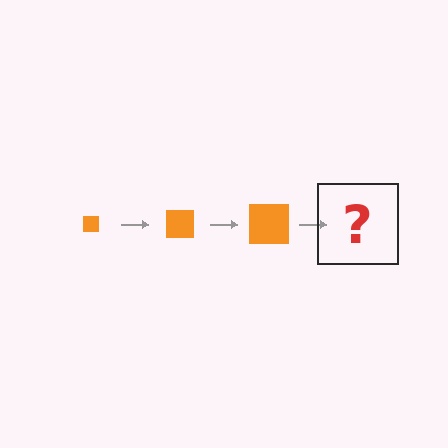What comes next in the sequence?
The next element should be an orange square, larger than the previous one.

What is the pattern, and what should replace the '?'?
The pattern is that the square gets progressively larger each step. The '?' should be an orange square, larger than the previous one.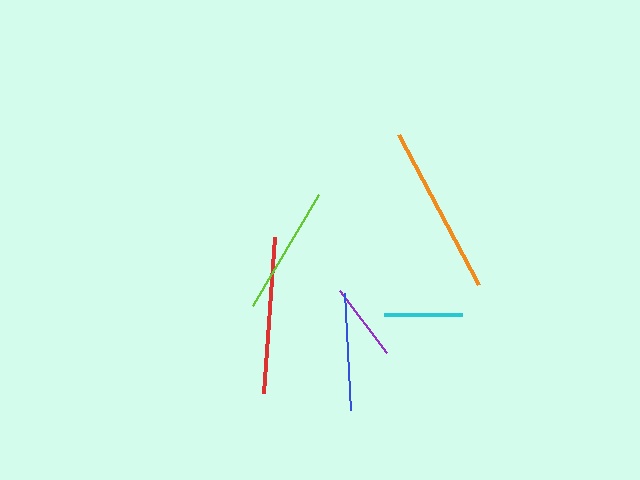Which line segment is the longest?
The orange line is the longest at approximately 170 pixels.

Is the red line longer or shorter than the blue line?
The red line is longer than the blue line.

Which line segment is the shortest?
The cyan line is the shortest at approximately 78 pixels.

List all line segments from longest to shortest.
From longest to shortest: orange, red, lime, blue, purple, cyan.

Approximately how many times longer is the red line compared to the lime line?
The red line is approximately 1.2 times the length of the lime line.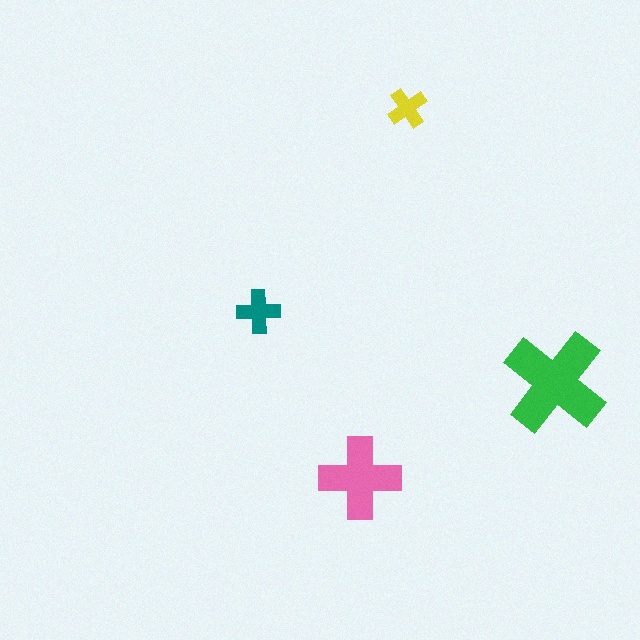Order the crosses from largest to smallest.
the green one, the pink one, the teal one, the yellow one.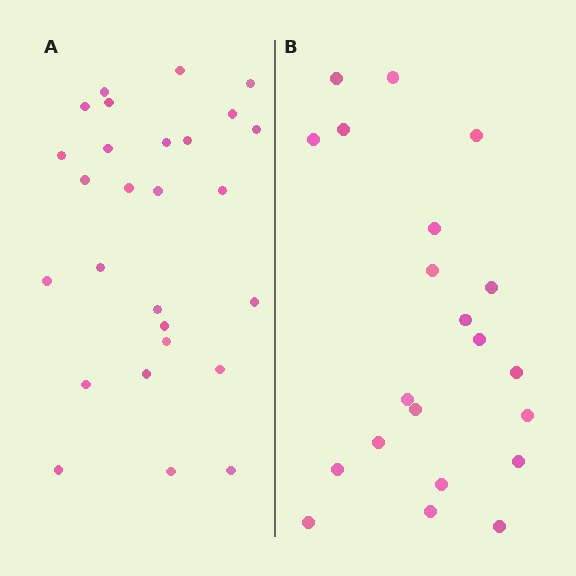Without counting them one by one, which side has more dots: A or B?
Region A (the left region) has more dots.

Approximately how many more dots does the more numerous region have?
Region A has about 6 more dots than region B.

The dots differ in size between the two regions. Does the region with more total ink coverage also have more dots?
No. Region B has more total ink coverage because its dots are larger, but region A actually contains more individual dots. Total area can be misleading — the number of items is what matters here.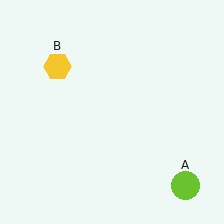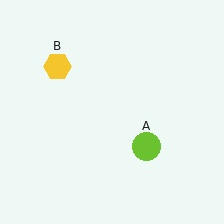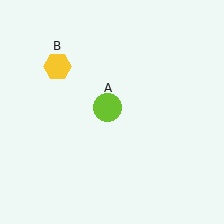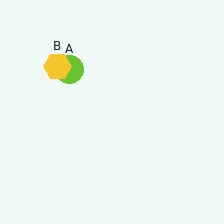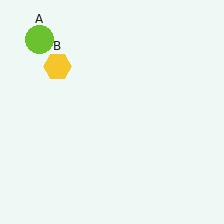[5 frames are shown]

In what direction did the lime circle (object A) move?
The lime circle (object A) moved up and to the left.